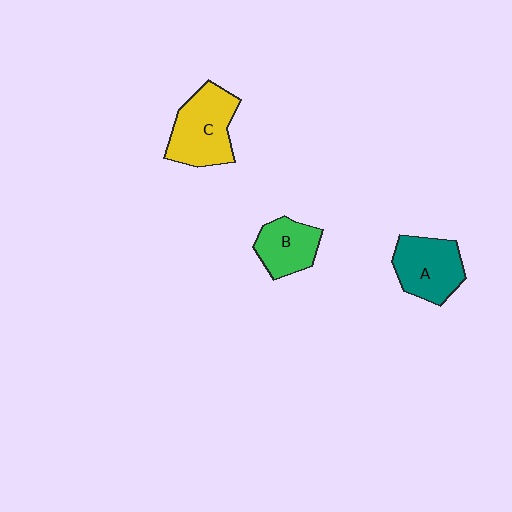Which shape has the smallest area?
Shape B (green).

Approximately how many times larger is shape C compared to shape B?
Approximately 1.5 times.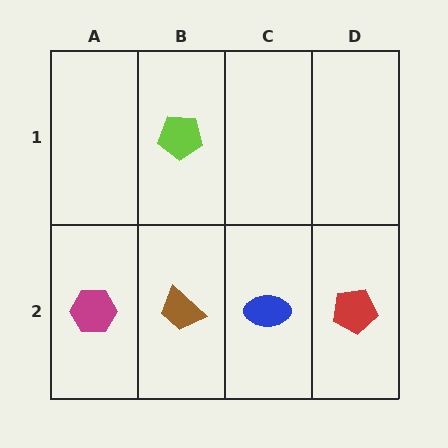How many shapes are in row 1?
1 shape.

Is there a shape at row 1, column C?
No, that cell is empty.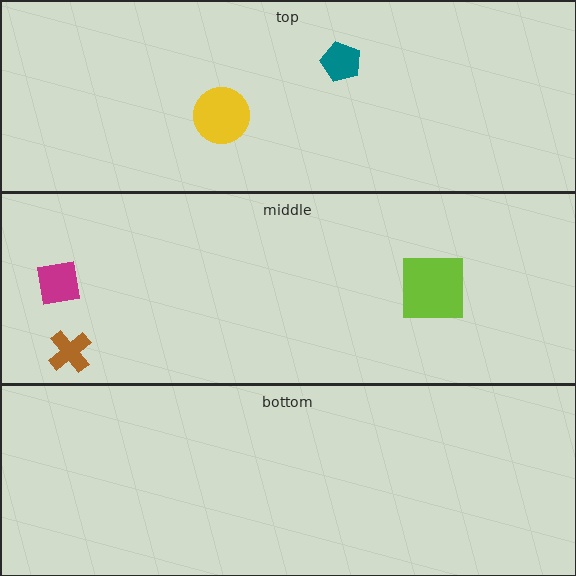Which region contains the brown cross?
The middle region.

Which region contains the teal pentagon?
The top region.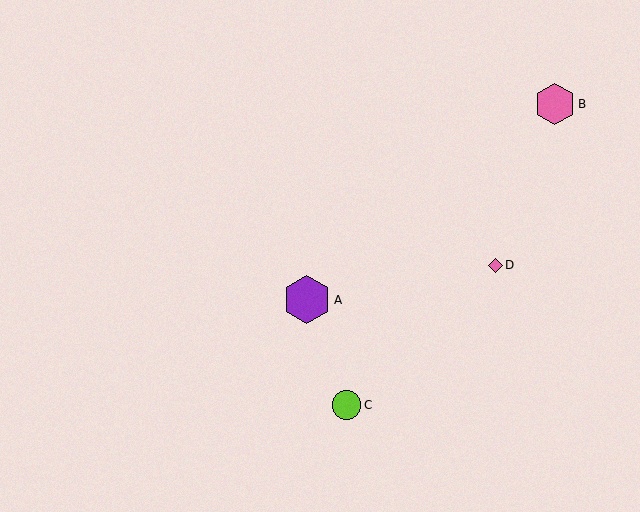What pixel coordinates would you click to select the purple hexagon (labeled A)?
Click at (307, 300) to select the purple hexagon A.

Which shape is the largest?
The purple hexagon (labeled A) is the largest.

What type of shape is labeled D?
Shape D is a pink diamond.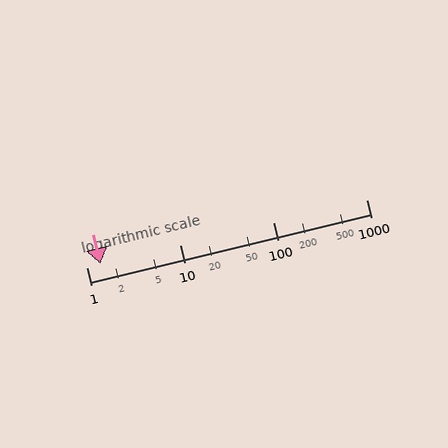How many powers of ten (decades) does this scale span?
The scale spans 3 decades, from 1 to 1000.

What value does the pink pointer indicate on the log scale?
The pointer indicates approximately 1.4.